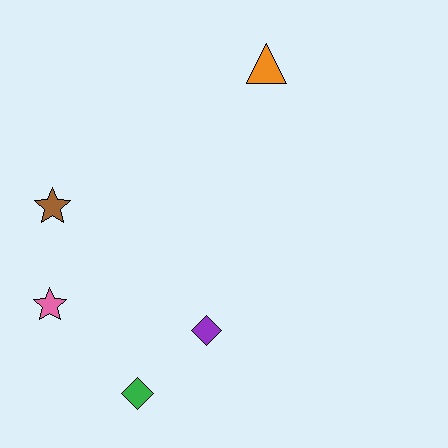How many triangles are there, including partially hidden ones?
There is 1 triangle.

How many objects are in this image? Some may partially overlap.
There are 5 objects.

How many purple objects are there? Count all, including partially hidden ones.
There is 1 purple object.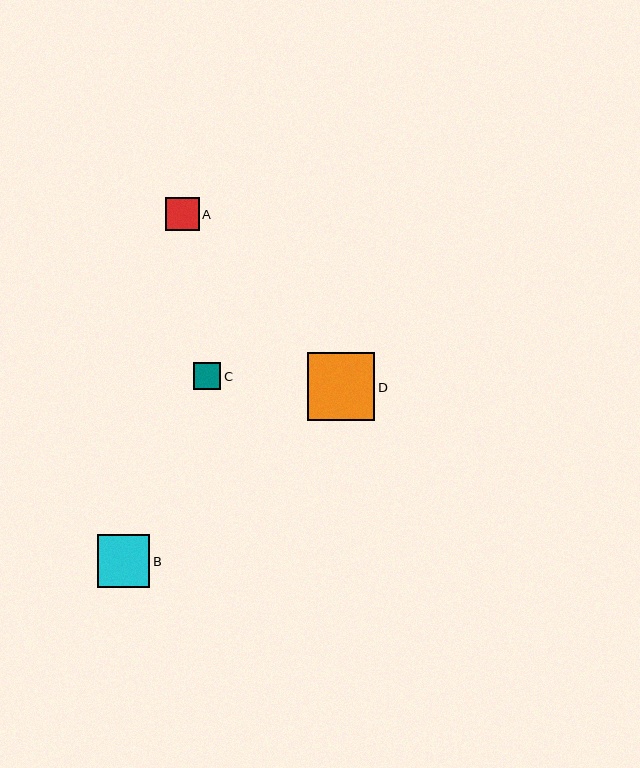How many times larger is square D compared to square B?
Square D is approximately 1.3 times the size of square B.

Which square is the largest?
Square D is the largest with a size of approximately 68 pixels.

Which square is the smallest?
Square C is the smallest with a size of approximately 27 pixels.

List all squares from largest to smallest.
From largest to smallest: D, B, A, C.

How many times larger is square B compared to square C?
Square B is approximately 1.9 times the size of square C.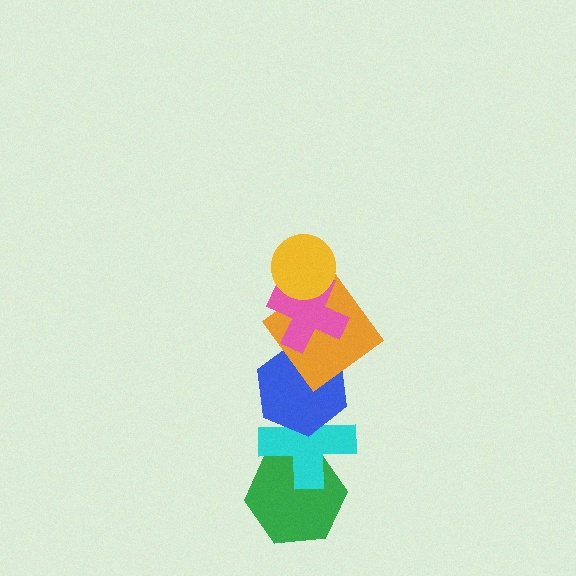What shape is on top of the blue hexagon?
The orange diamond is on top of the blue hexagon.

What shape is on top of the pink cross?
The yellow circle is on top of the pink cross.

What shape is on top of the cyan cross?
The blue hexagon is on top of the cyan cross.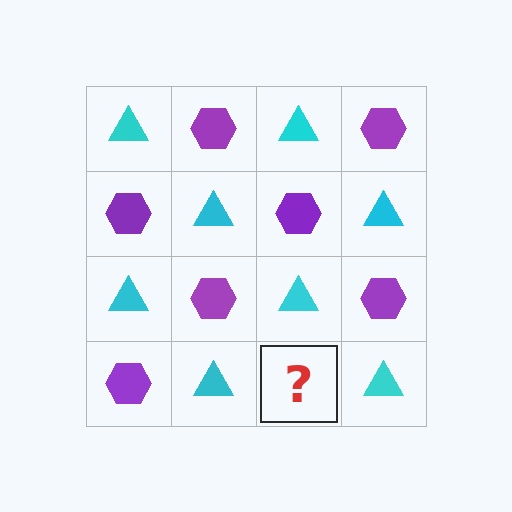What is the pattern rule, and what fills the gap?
The rule is that it alternates cyan triangle and purple hexagon in a checkerboard pattern. The gap should be filled with a purple hexagon.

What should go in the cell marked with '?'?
The missing cell should contain a purple hexagon.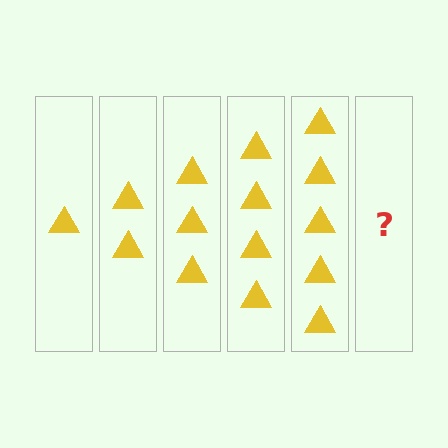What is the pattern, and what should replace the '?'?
The pattern is that each step adds one more triangle. The '?' should be 6 triangles.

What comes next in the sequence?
The next element should be 6 triangles.